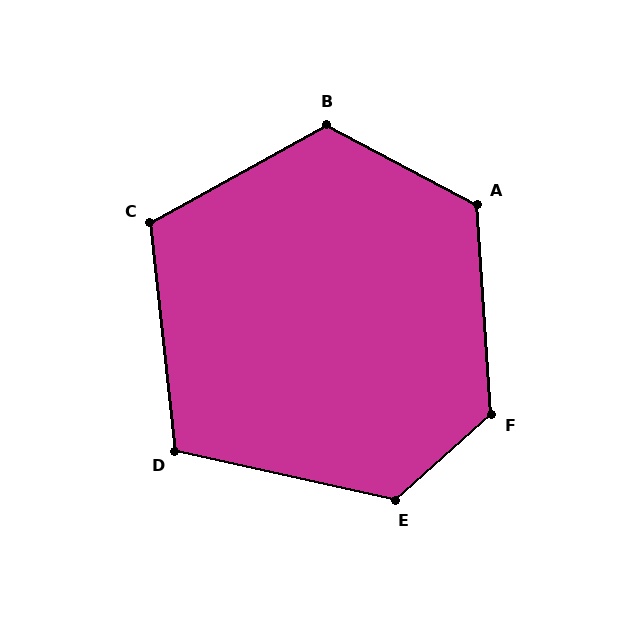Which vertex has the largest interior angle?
F, at approximately 128 degrees.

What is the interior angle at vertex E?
Approximately 126 degrees (obtuse).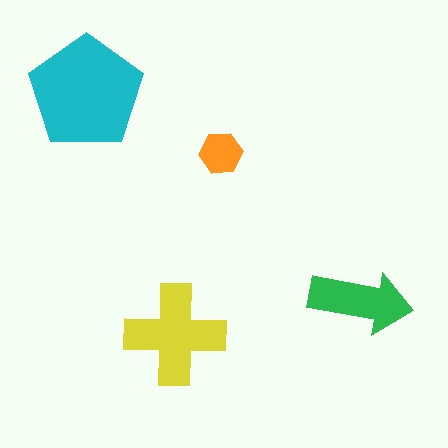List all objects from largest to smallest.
The cyan pentagon, the yellow cross, the green arrow, the orange hexagon.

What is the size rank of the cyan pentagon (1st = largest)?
1st.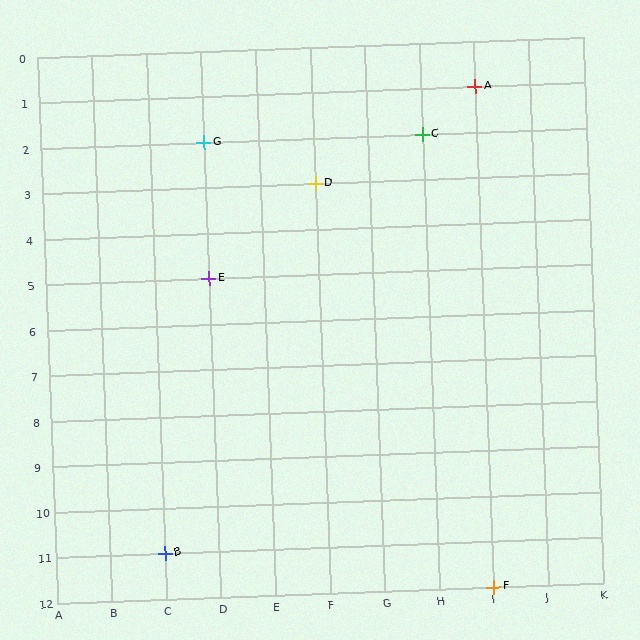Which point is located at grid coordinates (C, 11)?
Point B is at (C, 11).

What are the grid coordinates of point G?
Point G is at grid coordinates (D, 2).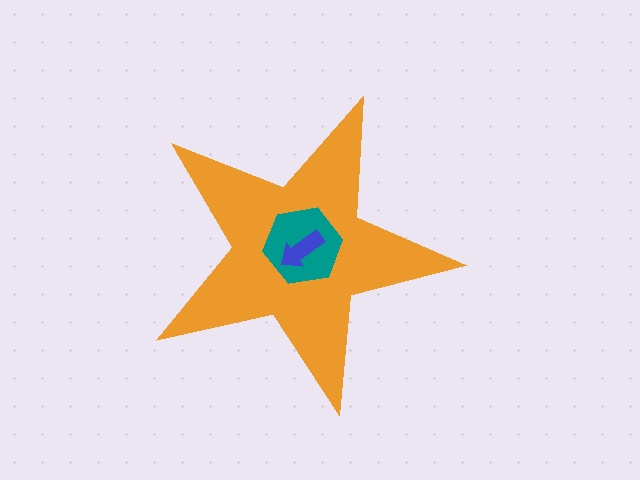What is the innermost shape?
The blue arrow.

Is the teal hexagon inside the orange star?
Yes.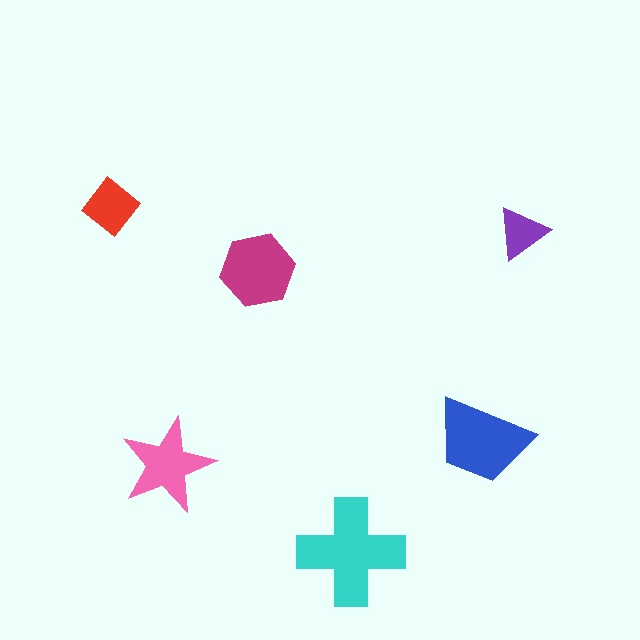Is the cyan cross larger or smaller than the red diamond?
Larger.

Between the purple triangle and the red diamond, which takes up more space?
The red diamond.